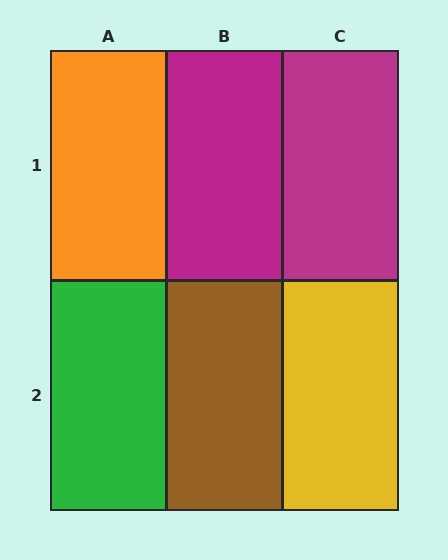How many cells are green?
1 cell is green.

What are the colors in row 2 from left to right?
Green, brown, yellow.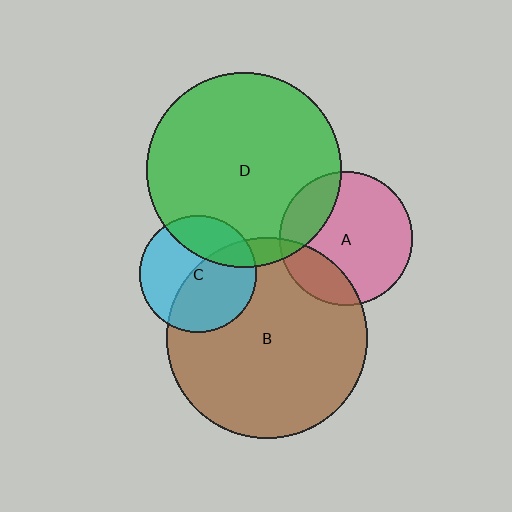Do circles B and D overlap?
Yes.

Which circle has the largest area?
Circle B (brown).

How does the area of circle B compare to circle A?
Approximately 2.3 times.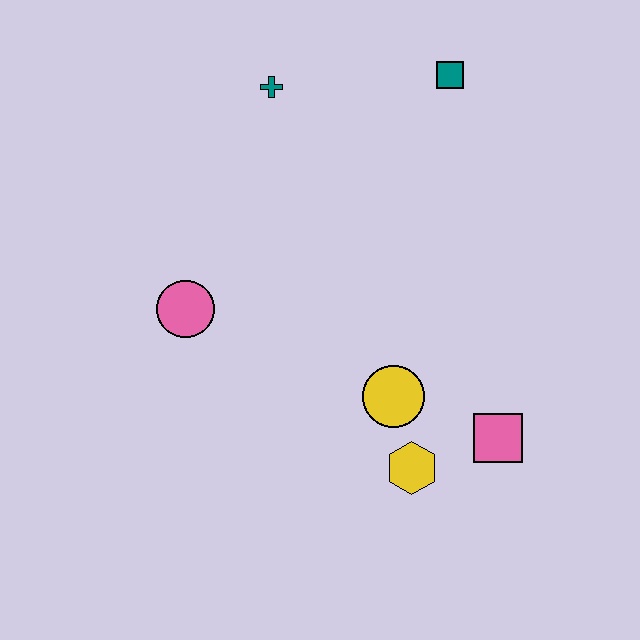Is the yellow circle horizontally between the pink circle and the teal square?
Yes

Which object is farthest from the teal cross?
The pink square is farthest from the teal cross.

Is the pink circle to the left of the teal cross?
Yes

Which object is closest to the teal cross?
The teal square is closest to the teal cross.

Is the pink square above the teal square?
No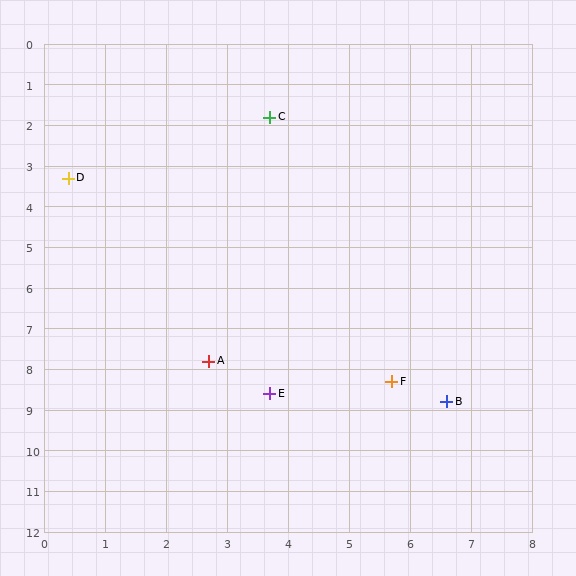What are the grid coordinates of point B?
Point B is at approximately (6.6, 8.8).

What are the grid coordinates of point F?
Point F is at approximately (5.7, 8.3).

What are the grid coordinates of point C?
Point C is at approximately (3.7, 1.8).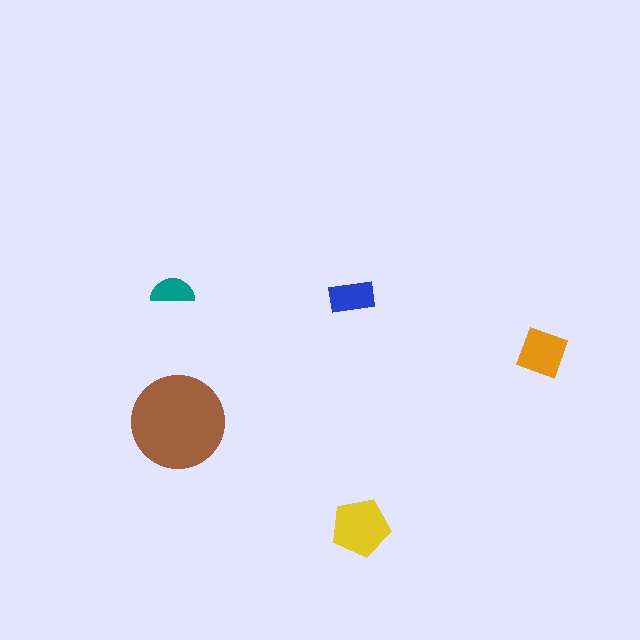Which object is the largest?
The brown circle.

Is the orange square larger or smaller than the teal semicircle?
Larger.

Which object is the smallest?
The teal semicircle.